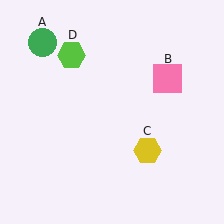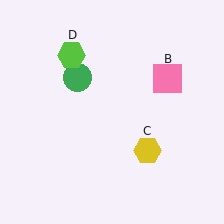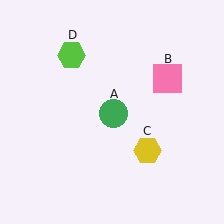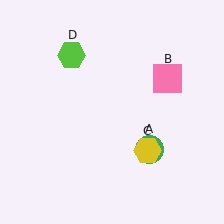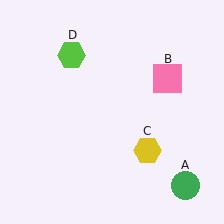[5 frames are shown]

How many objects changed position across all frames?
1 object changed position: green circle (object A).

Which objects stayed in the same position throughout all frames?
Pink square (object B) and yellow hexagon (object C) and lime hexagon (object D) remained stationary.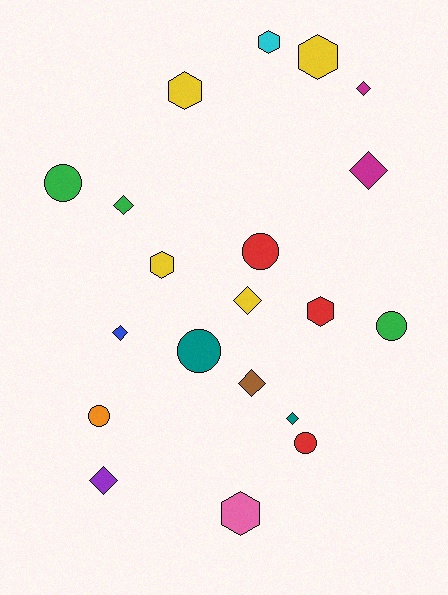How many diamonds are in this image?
There are 8 diamonds.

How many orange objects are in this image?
There is 1 orange object.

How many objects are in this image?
There are 20 objects.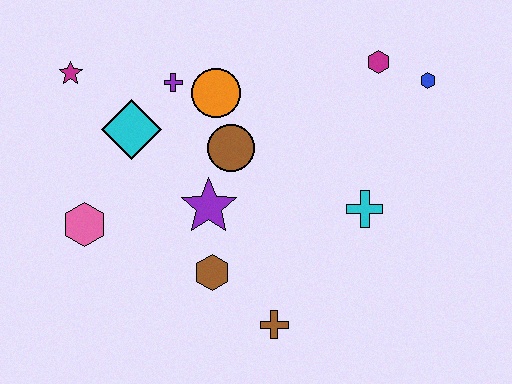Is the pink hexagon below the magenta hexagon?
Yes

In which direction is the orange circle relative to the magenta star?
The orange circle is to the right of the magenta star.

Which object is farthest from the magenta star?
The blue hexagon is farthest from the magenta star.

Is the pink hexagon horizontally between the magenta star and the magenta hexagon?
Yes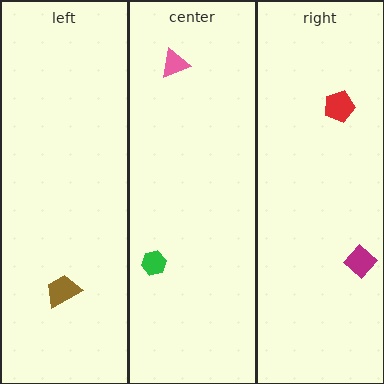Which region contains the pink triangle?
The center region.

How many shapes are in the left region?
1.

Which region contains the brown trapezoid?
The left region.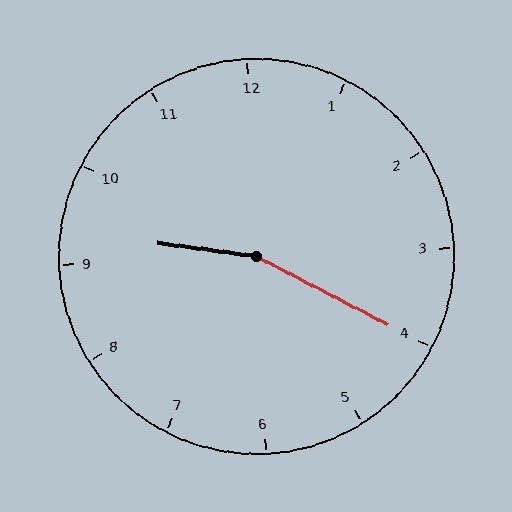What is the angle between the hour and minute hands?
Approximately 160 degrees.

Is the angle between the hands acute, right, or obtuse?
It is obtuse.